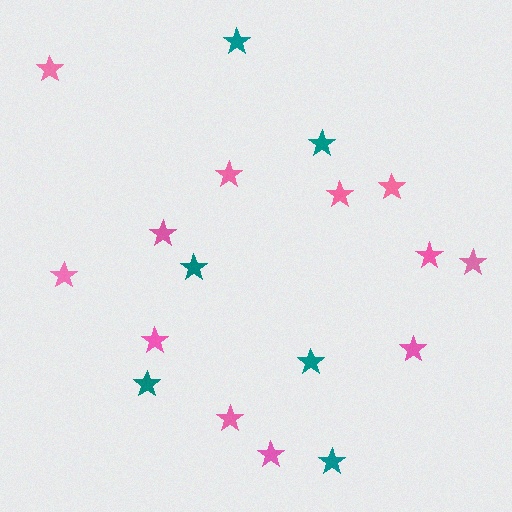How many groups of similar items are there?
There are 2 groups: one group of pink stars (12) and one group of teal stars (6).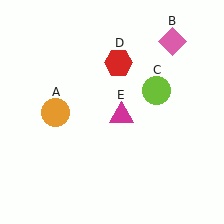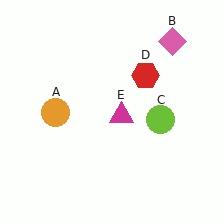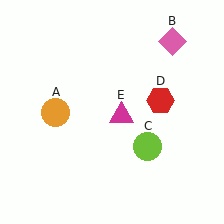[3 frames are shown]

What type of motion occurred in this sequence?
The lime circle (object C), red hexagon (object D) rotated clockwise around the center of the scene.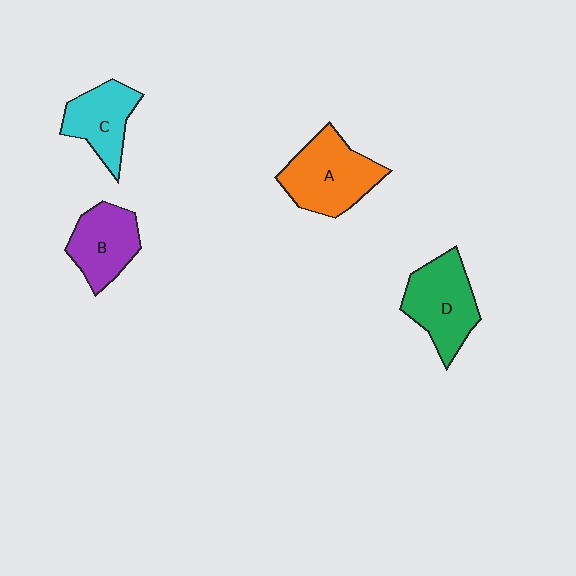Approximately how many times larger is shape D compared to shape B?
Approximately 1.2 times.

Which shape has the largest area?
Shape A (orange).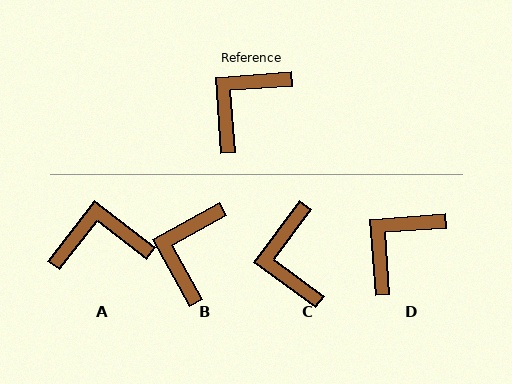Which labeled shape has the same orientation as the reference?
D.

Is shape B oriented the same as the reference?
No, it is off by about 25 degrees.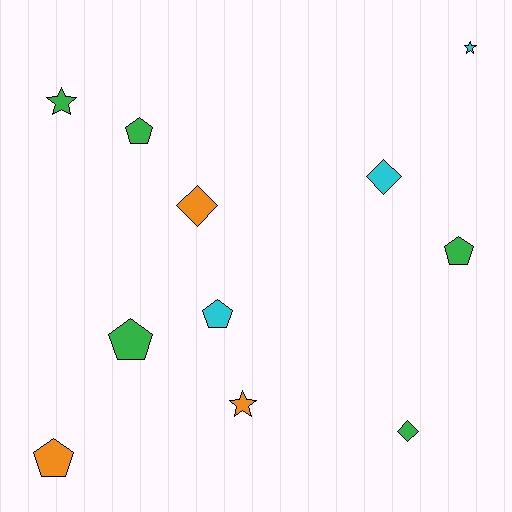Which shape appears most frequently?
Pentagon, with 5 objects.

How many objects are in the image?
There are 11 objects.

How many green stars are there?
There is 1 green star.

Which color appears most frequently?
Green, with 5 objects.